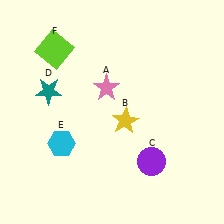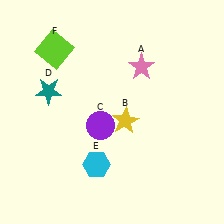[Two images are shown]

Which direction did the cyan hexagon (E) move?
The cyan hexagon (E) moved right.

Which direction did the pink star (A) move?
The pink star (A) moved right.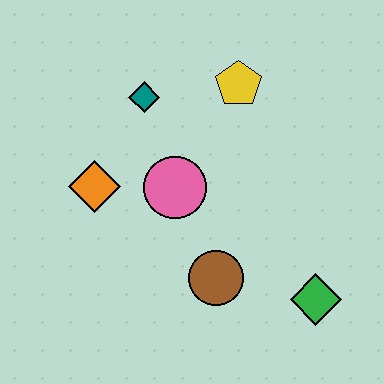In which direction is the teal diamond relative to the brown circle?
The teal diamond is above the brown circle.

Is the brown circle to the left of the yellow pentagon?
Yes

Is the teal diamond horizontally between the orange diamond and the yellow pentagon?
Yes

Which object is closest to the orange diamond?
The pink circle is closest to the orange diamond.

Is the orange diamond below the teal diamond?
Yes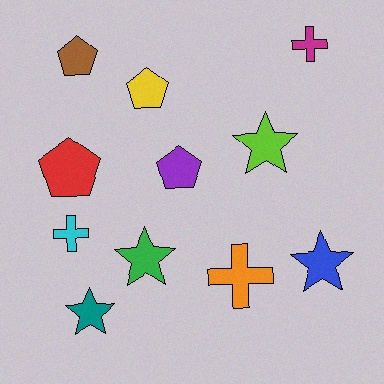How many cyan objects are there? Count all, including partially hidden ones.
There is 1 cyan object.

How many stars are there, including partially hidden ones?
There are 4 stars.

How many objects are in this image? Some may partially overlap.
There are 11 objects.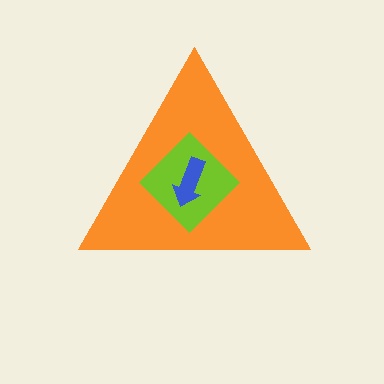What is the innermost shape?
The blue arrow.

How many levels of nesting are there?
3.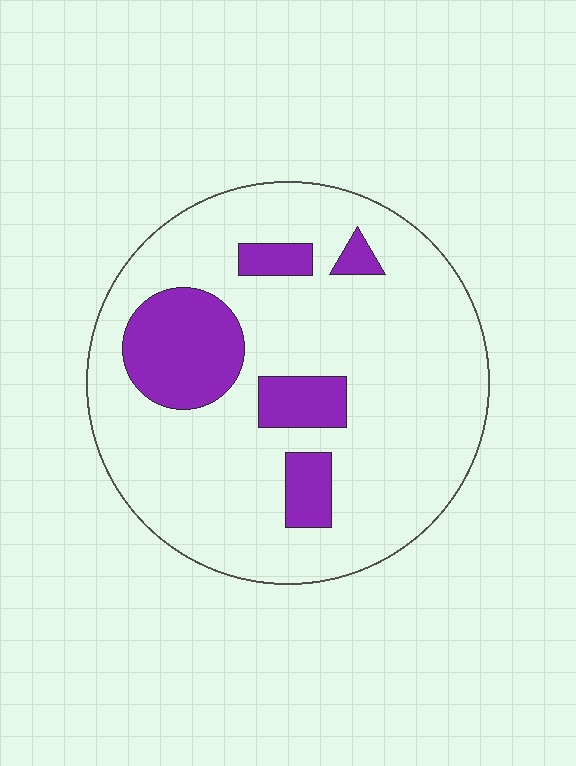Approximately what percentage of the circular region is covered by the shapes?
Approximately 20%.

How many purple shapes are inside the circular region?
5.